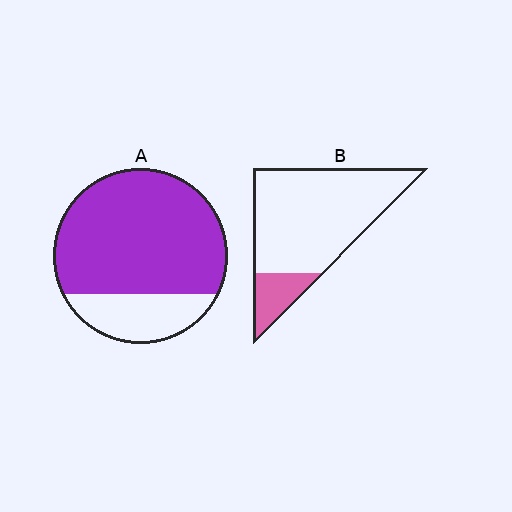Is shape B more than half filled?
No.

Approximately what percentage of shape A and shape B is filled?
A is approximately 75% and B is approximately 15%.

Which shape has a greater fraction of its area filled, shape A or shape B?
Shape A.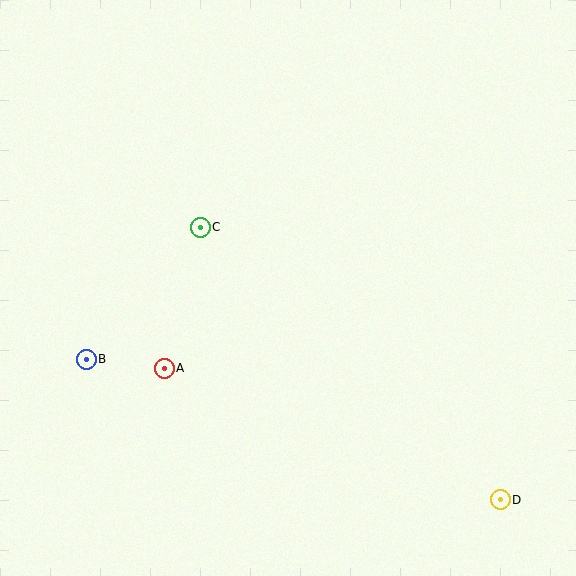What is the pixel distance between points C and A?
The distance between C and A is 146 pixels.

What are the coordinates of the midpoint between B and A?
The midpoint between B and A is at (125, 364).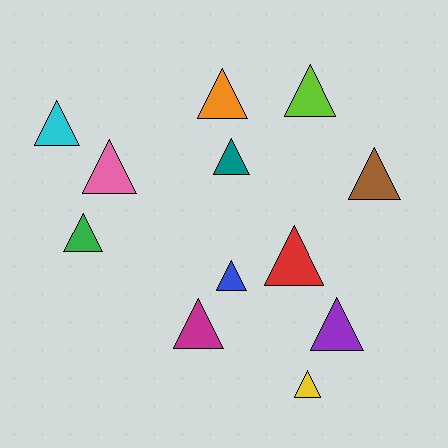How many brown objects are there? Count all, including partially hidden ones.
There is 1 brown object.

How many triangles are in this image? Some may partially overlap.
There are 12 triangles.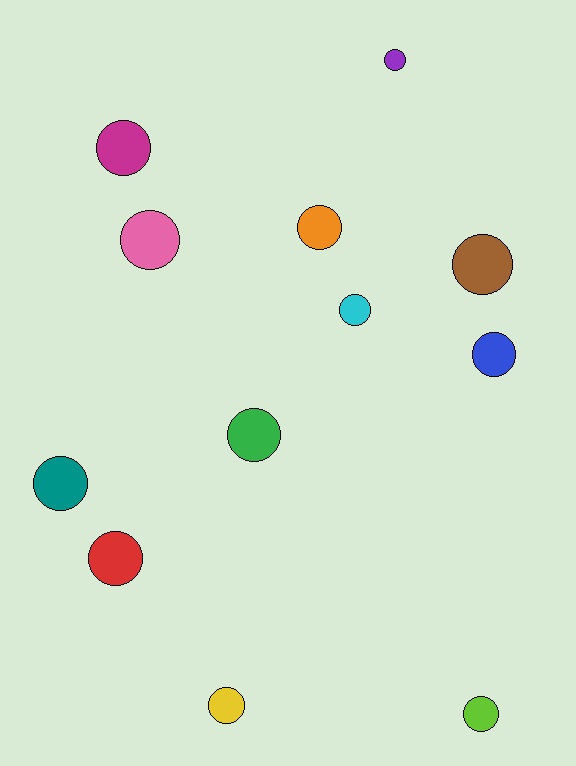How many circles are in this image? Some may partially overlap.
There are 12 circles.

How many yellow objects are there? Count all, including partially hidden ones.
There is 1 yellow object.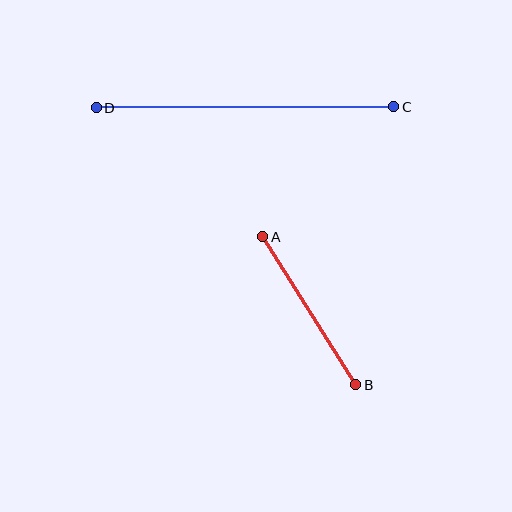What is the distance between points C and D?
The distance is approximately 297 pixels.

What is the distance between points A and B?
The distance is approximately 175 pixels.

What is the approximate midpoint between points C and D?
The midpoint is at approximately (245, 107) pixels.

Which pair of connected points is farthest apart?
Points C and D are farthest apart.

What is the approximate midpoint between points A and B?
The midpoint is at approximately (309, 311) pixels.